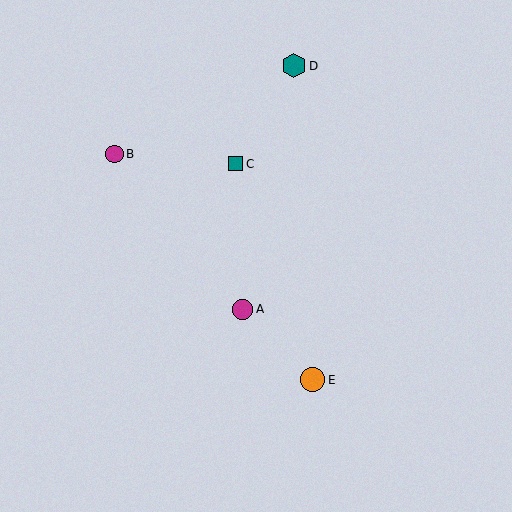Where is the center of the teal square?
The center of the teal square is at (236, 164).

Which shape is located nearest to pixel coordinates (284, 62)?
The teal hexagon (labeled D) at (294, 66) is nearest to that location.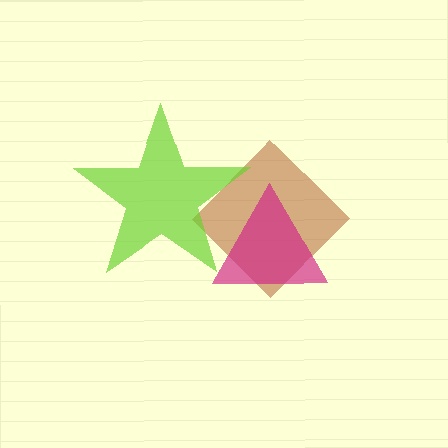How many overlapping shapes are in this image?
There are 3 overlapping shapes in the image.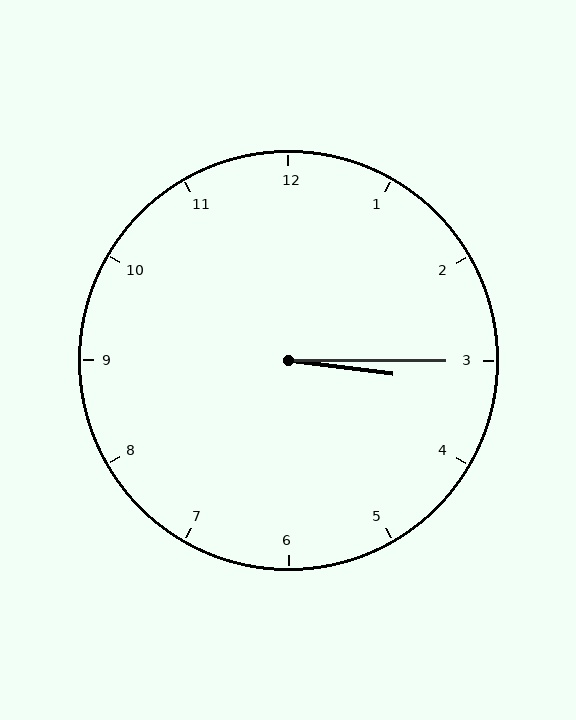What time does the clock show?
3:15.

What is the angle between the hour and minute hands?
Approximately 8 degrees.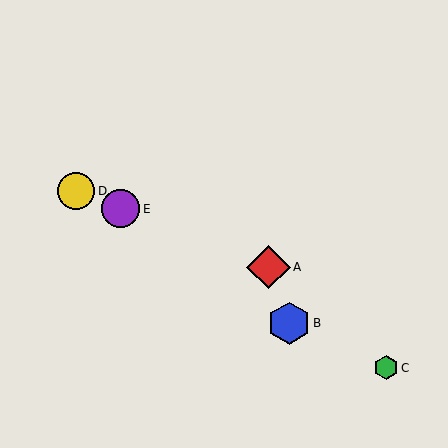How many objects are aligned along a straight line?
3 objects (A, D, E) are aligned along a straight line.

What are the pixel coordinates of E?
Object E is at (120, 209).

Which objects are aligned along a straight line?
Objects A, D, E are aligned along a straight line.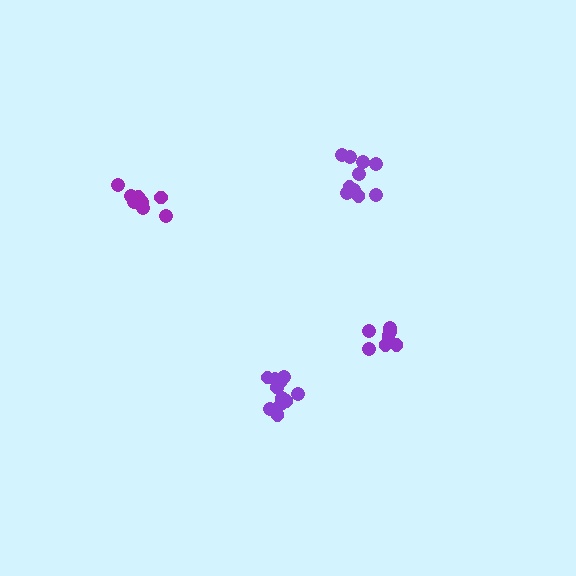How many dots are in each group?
Group 1: 11 dots, Group 2: 8 dots, Group 3: 11 dots, Group 4: 7 dots (37 total).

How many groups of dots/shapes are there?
There are 4 groups.